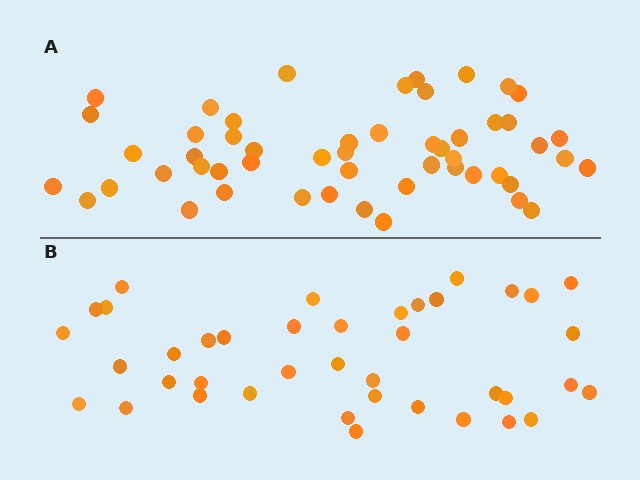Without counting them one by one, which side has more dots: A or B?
Region A (the top region) has more dots.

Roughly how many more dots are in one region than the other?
Region A has roughly 12 or so more dots than region B.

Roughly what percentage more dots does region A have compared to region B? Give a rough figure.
About 30% more.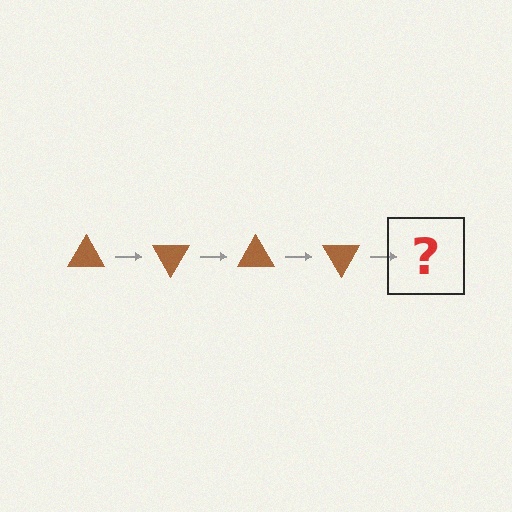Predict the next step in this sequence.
The next step is a brown triangle rotated 240 degrees.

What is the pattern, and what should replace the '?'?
The pattern is that the triangle rotates 60 degrees each step. The '?' should be a brown triangle rotated 240 degrees.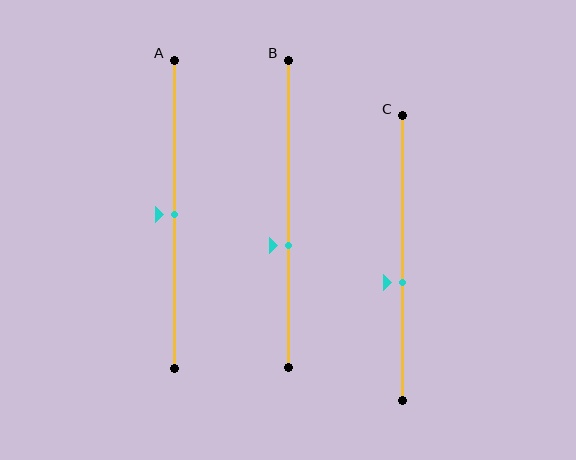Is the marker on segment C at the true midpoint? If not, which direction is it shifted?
No, the marker on segment C is shifted downward by about 9% of the segment length.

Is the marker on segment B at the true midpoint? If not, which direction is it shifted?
No, the marker on segment B is shifted downward by about 10% of the segment length.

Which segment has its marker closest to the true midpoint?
Segment A has its marker closest to the true midpoint.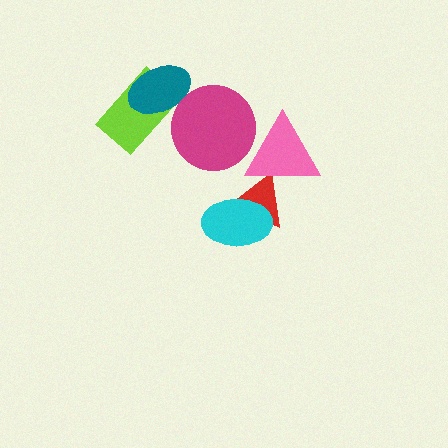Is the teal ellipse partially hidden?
Yes, it is partially covered by another shape.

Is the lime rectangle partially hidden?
Yes, it is partially covered by another shape.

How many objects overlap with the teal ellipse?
2 objects overlap with the teal ellipse.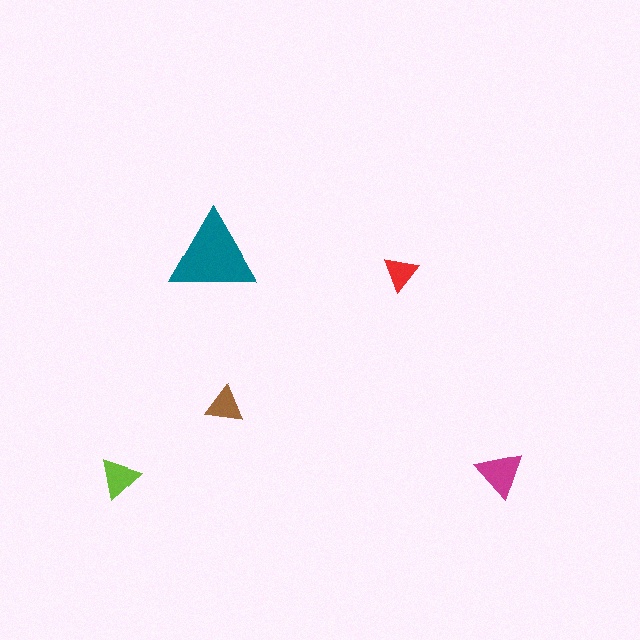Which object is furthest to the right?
The magenta triangle is rightmost.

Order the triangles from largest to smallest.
the teal one, the magenta one, the lime one, the brown one, the red one.